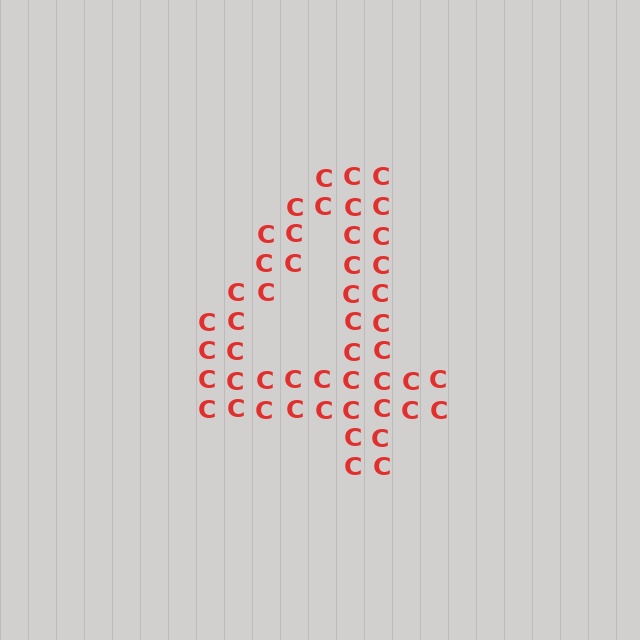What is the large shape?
The large shape is the digit 4.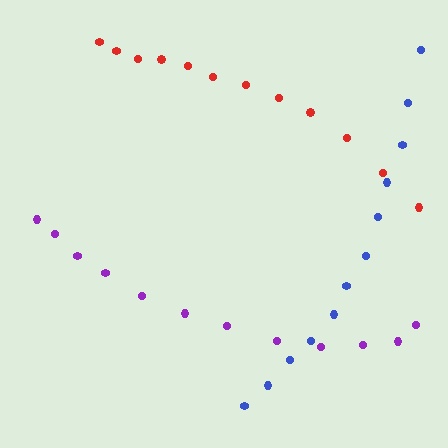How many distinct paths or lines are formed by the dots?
There are 3 distinct paths.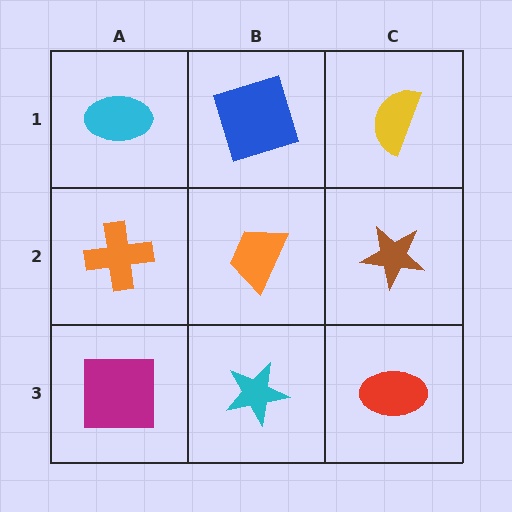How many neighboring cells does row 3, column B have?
3.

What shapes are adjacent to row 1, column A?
An orange cross (row 2, column A), a blue square (row 1, column B).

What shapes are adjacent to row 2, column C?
A yellow semicircle (row 1, column C), a red ellipse (row 3, column C), an orange trapezoid (row 2, column B).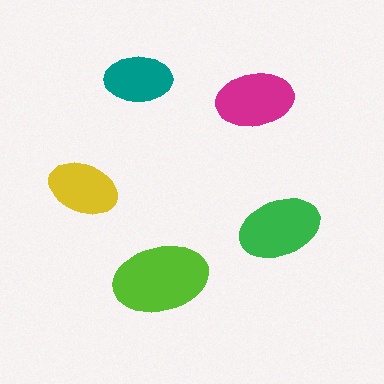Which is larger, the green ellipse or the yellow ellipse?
The green one.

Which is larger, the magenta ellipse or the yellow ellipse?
The magenta one.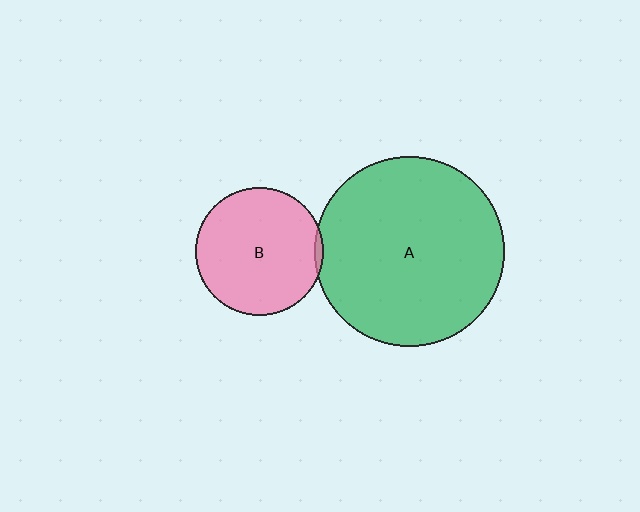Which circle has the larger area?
Circle A (green).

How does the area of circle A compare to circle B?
Approximately 2.2 times.